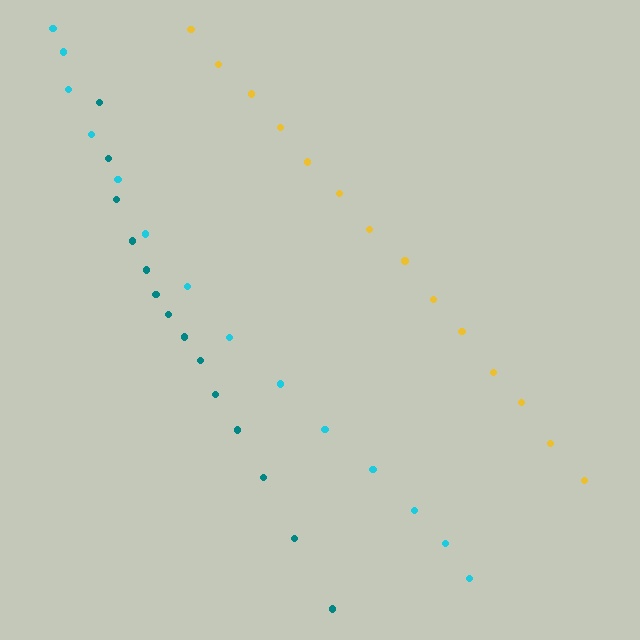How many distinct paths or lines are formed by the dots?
There are 3 distinct paths.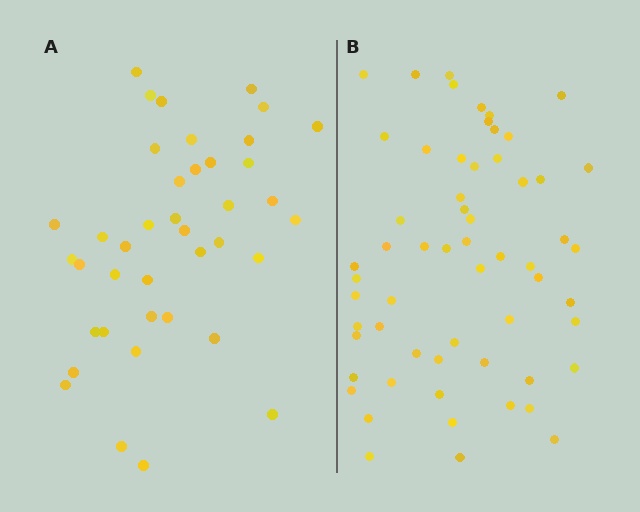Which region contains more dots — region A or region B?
Region B (the right region) has more dots.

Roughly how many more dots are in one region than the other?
Region B has approximately 20 more dots than region A.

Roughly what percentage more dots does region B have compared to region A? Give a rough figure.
About 50% more.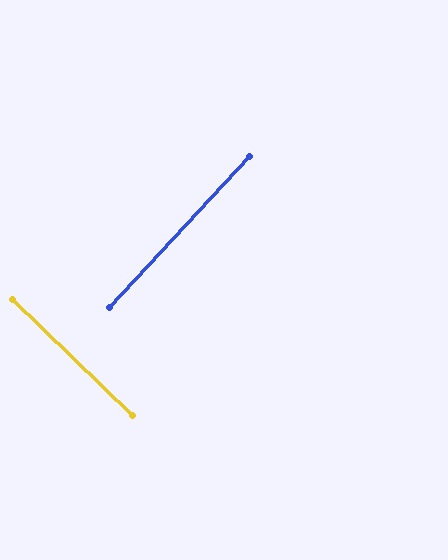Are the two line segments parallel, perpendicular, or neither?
Perpendicular — they meet at approximately 89°.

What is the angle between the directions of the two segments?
Approximately 89 degrees.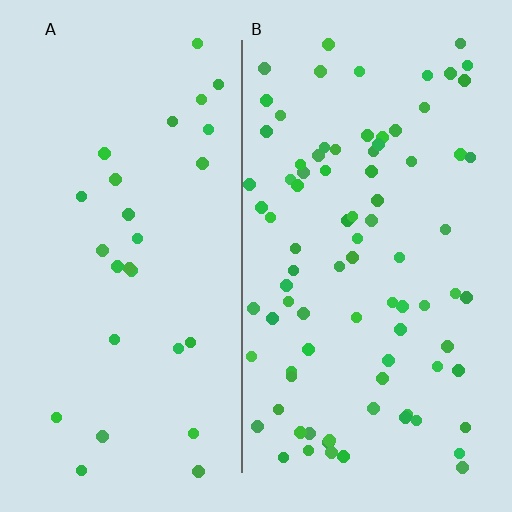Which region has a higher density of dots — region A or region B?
B (the right).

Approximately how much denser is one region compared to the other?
Approximately 3.1× — region B over region A.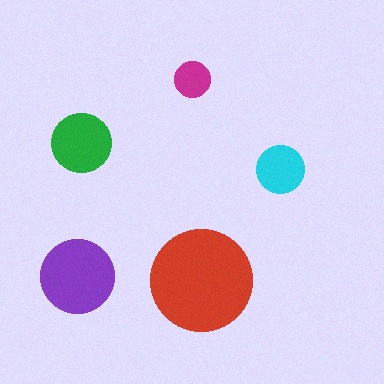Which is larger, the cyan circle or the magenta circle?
The cyan one.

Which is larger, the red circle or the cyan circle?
The red one.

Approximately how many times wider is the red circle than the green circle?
About 1.5 times wider.